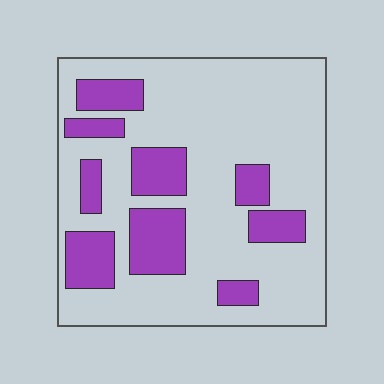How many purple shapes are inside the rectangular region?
9.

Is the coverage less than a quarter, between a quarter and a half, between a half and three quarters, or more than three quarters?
Between a quarter and a half.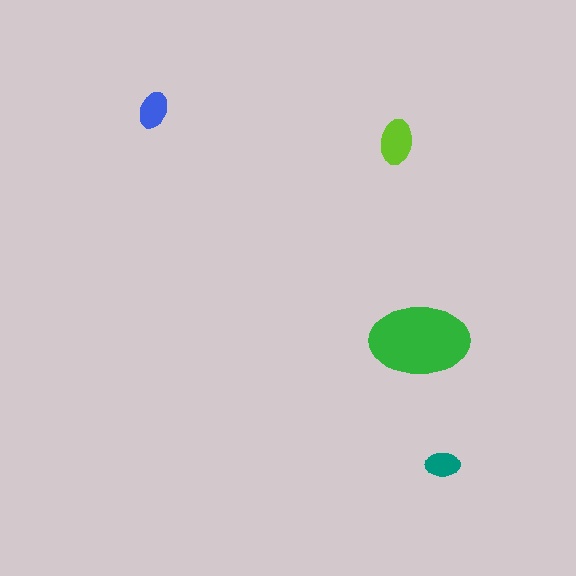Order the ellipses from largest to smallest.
the green one, the lime one, the blue one, the teal one.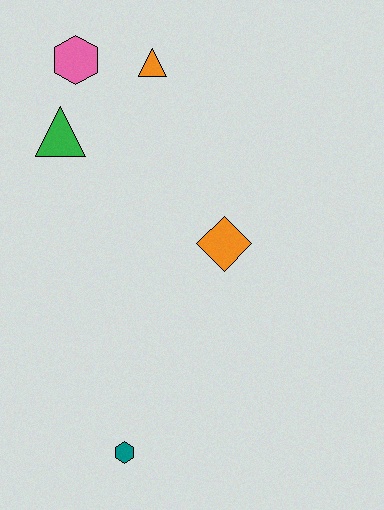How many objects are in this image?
There are 5 objects.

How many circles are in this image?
There are no circles.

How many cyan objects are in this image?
There are no cyan objects.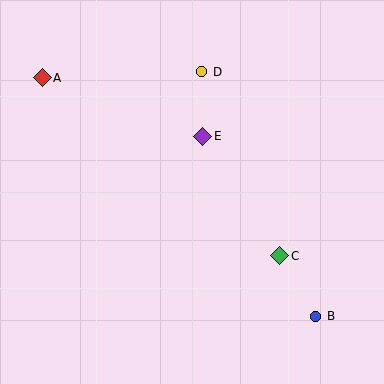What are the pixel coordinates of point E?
Point E is at (203, 136).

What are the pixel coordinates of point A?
Point A is at (42, 78).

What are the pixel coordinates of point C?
Point C is at (280, 256).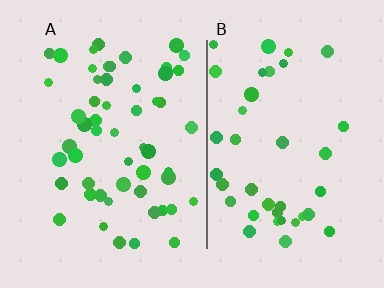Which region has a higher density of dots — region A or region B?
A (the left).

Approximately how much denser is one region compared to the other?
Approximately 1.4× — region A over region B.